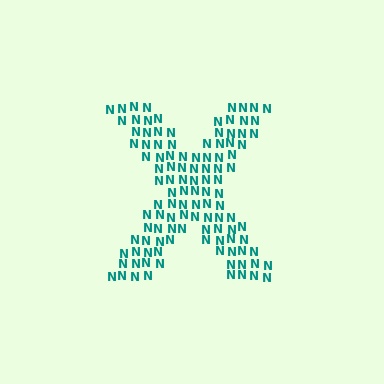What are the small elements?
The small elements are letter N's.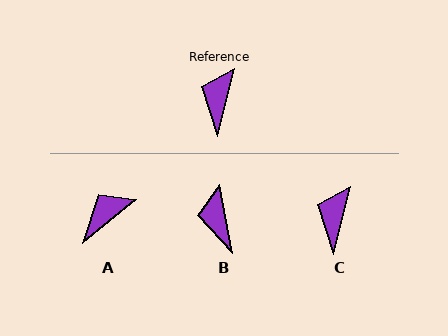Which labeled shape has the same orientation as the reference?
C.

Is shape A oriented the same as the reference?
No, it is off by about 37 degrees.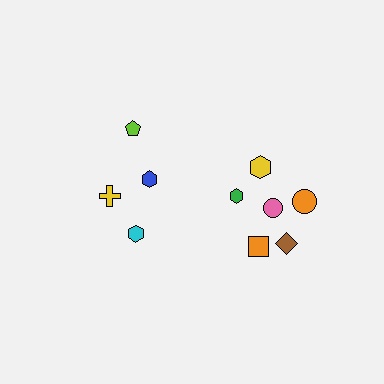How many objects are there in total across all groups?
There are 10 objects.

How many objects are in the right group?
There are 6 objects.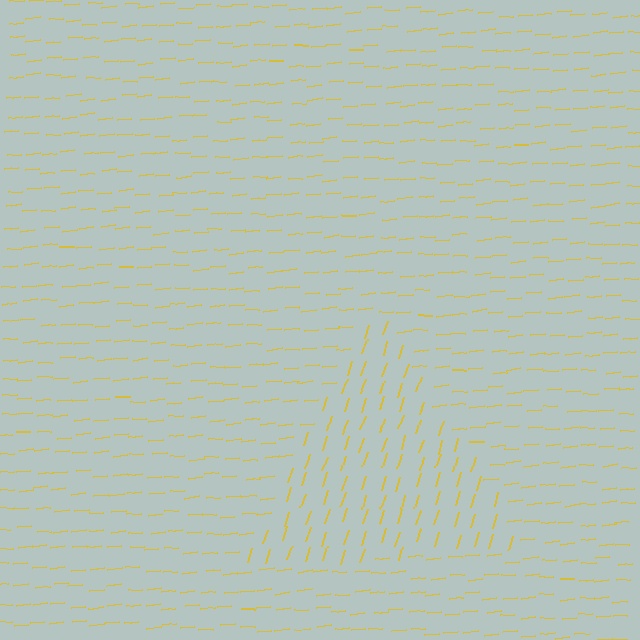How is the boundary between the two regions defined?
The boundary is defined purely by a change in line orientation (approximately 67 degrees difference). All lines are the same color and thickness.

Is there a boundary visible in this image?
Yes, there is a texture boundary formed by a change in line orientation.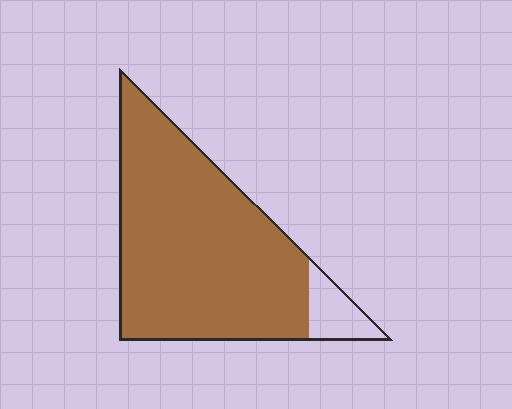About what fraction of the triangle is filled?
About nine tenths (9/10).